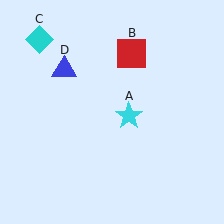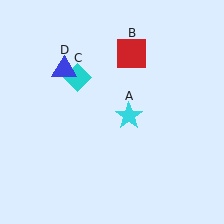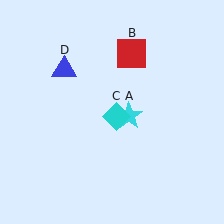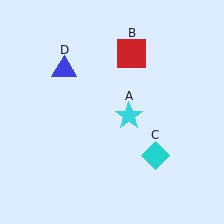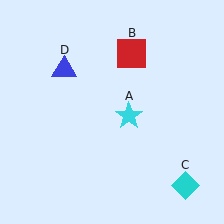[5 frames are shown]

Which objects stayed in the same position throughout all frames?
Cyan star (object A) and red square (object B) and blue triangle (object D) remained stationary.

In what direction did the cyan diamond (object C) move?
The cyan diamond (object C) moved down and to the right.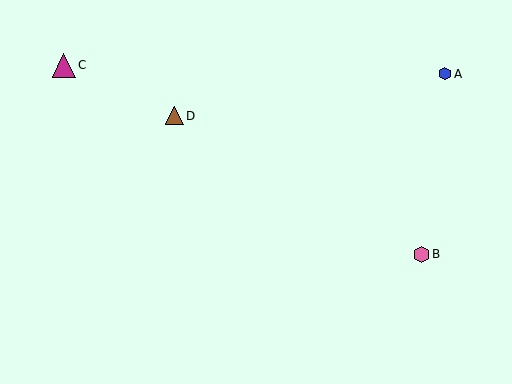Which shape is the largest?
The magenta triangle (labeled C) is the largest.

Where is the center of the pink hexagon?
The center of the pink hexagon is at (421, 254).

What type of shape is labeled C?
Shape C is a magenta triangle.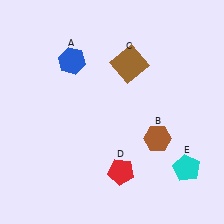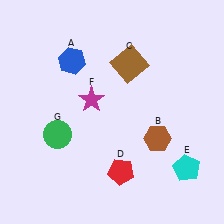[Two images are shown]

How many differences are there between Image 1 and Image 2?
There are 2 differences between the two images.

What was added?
A magenta star (F), a green circle (G) were added in Image 2.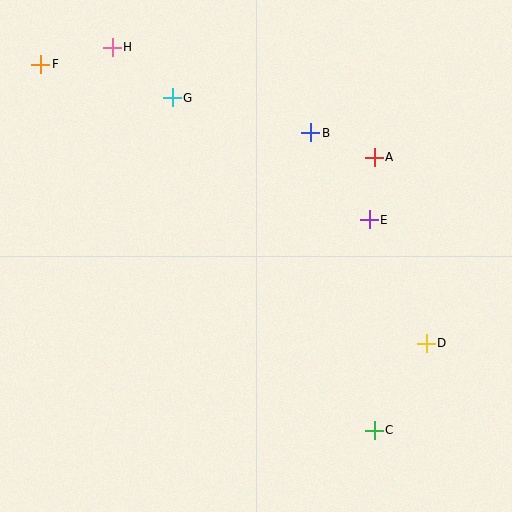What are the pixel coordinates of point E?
Point E is at (369, 220).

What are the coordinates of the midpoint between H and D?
The midpoint between H and D is at (269, 195).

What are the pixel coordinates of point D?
Point D is at (426, 343).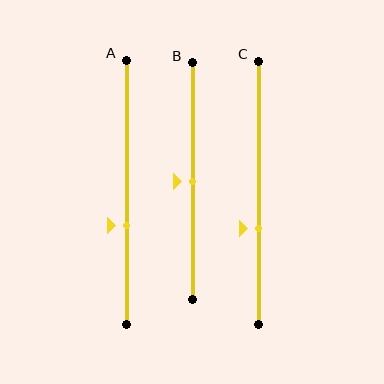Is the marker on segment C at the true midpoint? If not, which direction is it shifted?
No, the marker on segment C is shifted downward by about 14% of the segment length.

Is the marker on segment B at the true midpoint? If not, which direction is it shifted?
Yes, the marker on segment B is at the true midpoint.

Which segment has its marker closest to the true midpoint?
Segment B has its marker closest to the true midpoint.